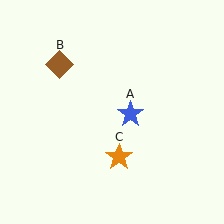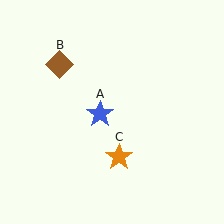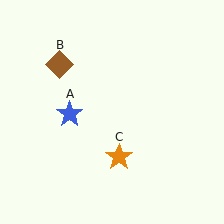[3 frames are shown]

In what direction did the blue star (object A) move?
The blue star (object A) moved left.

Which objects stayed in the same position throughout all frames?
Brown diamond (object B) and orange star (object C) remained stationary.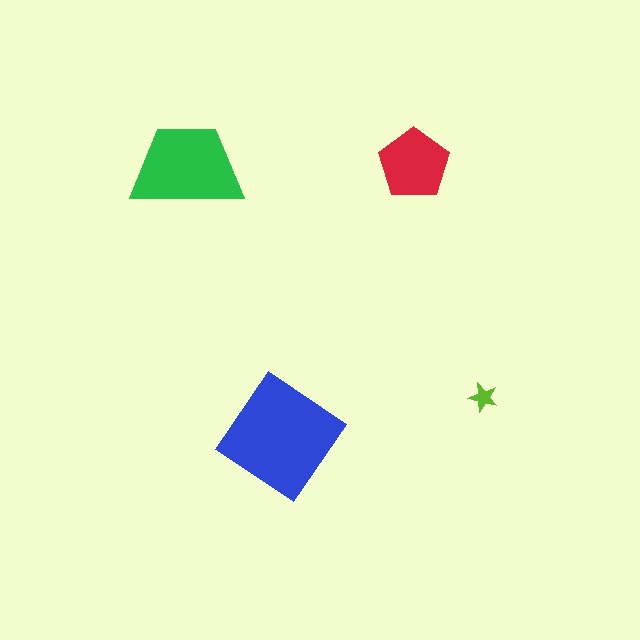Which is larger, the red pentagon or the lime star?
The red pentagon.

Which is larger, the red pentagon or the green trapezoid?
The green trapezoid.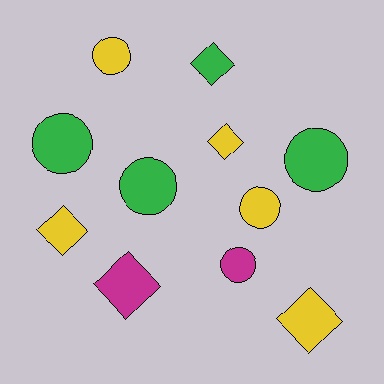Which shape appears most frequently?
Circle, with 6 objects.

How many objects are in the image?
There are 11 objects.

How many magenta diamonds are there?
There is 1 magenta diamond.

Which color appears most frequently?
Yellow, with 5 objects.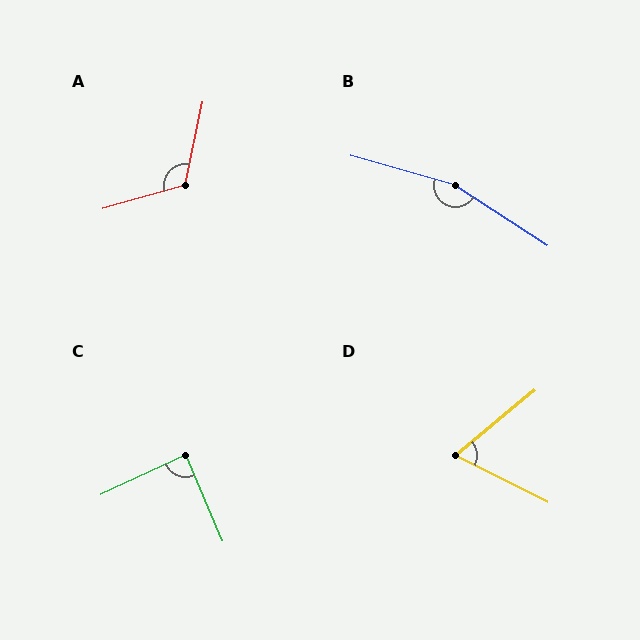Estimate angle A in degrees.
Approximately 118 degrees.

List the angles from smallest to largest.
D (66°), C (88°), A (118°), B (163°).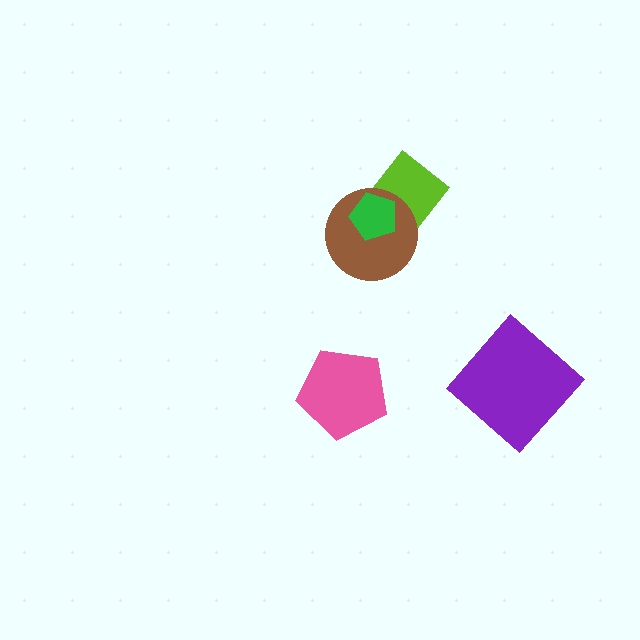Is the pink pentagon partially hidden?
No, no other shape covers it.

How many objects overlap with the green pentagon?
2 objects overlap with the green pentagon.